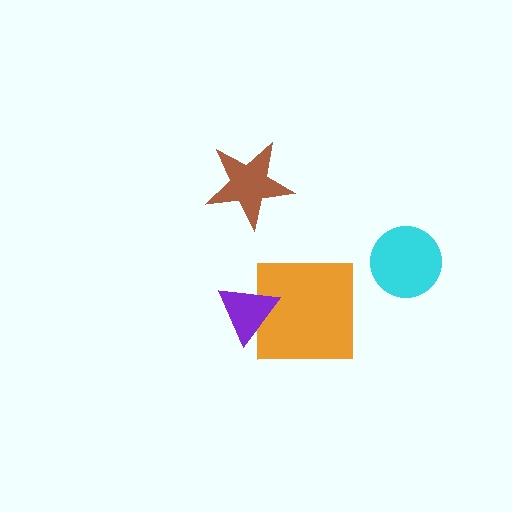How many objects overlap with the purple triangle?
1 object overlaps with the purple triangle.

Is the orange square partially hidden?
Yes, it is partially covered by another shape.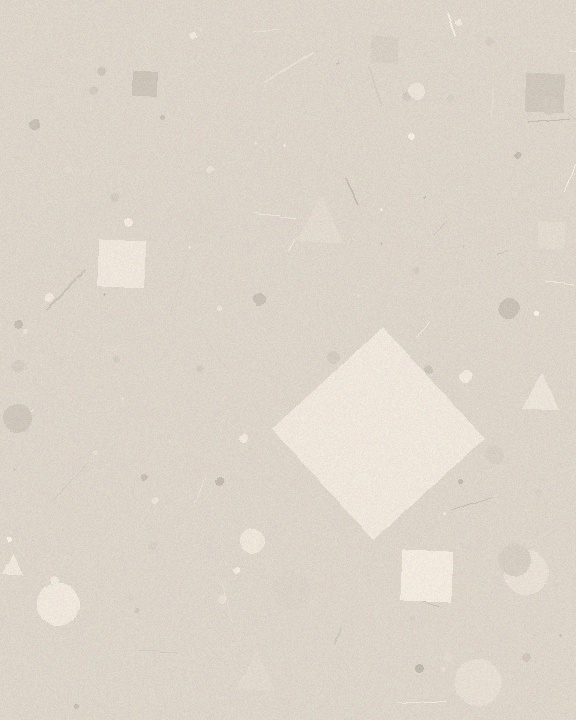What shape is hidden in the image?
A diamond is hidden in the image.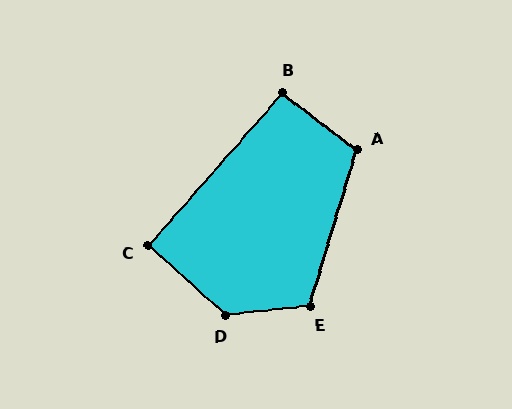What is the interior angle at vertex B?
Approximately 94 degrees (approximately right).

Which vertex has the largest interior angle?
D, at approximately 132 degrees.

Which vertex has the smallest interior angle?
C, at approximately 91 degrees.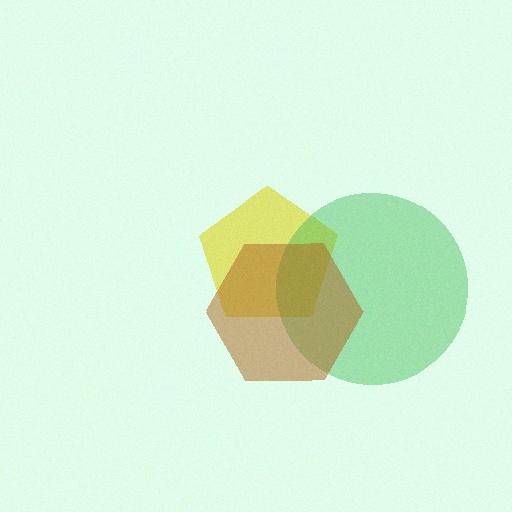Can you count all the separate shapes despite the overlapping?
Yes, there are 3 separate shapes.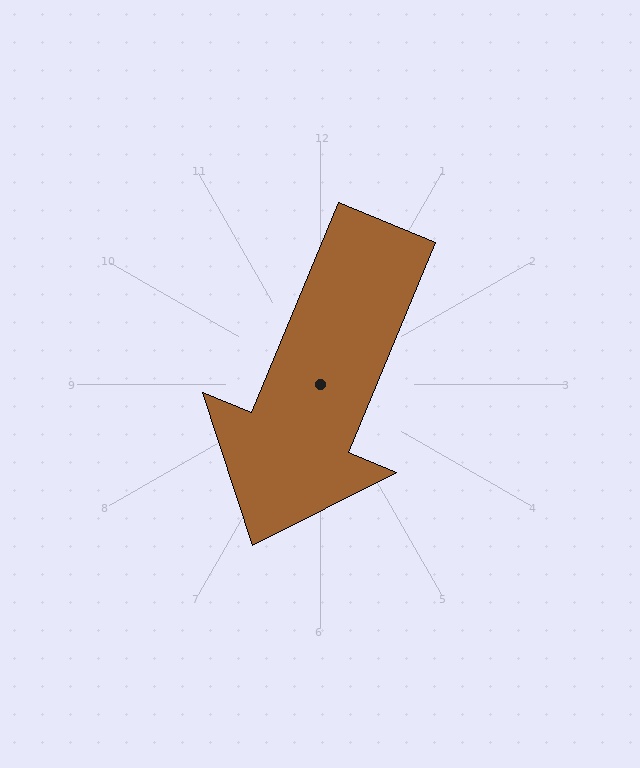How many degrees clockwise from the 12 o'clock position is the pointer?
Approximately 203 degrees.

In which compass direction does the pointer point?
Southwest.